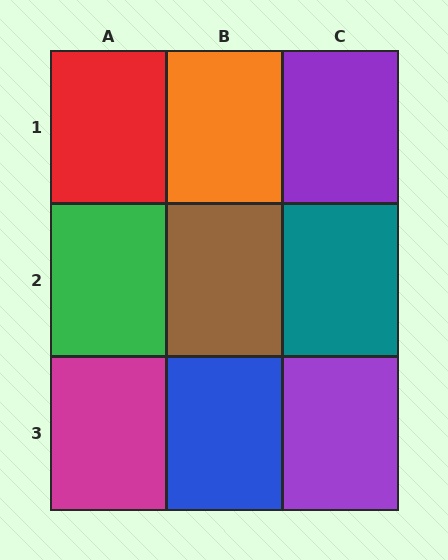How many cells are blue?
1 cell is blue.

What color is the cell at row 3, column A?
Magenta.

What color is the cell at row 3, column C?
Purple.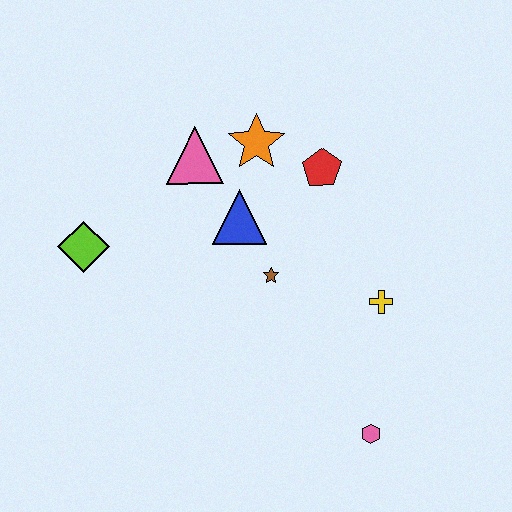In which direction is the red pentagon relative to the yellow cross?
The red pentagon is above the yellow cross.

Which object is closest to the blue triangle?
The brown star is closest to the blue triangle.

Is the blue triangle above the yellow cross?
Yes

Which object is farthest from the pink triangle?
The pink hexagon is farthest from the pink triangle.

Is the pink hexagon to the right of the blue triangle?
Yes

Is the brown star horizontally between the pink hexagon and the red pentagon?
No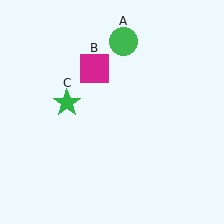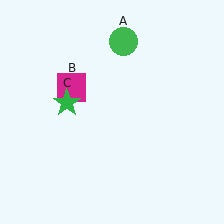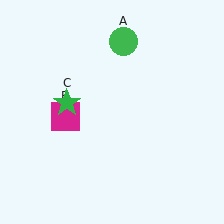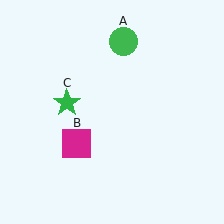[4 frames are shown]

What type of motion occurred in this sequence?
The magenta square (object B) rotated counterclockwise around the center of the scene.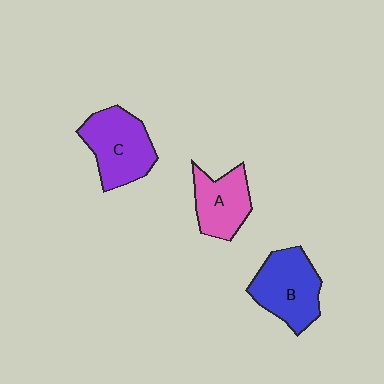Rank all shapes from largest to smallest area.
From largest to smallest: C (purple), B (blue), A (pink).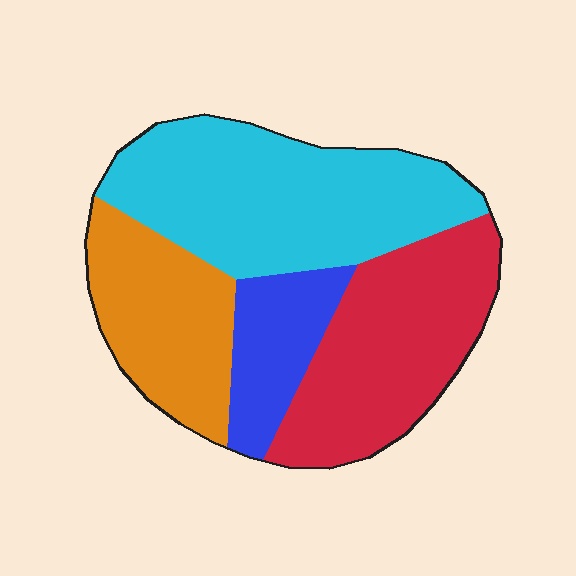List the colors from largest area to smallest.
From largest to smallest: cyan, red, orange, blue.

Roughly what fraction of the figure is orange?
Orange covers 21% of the figure.